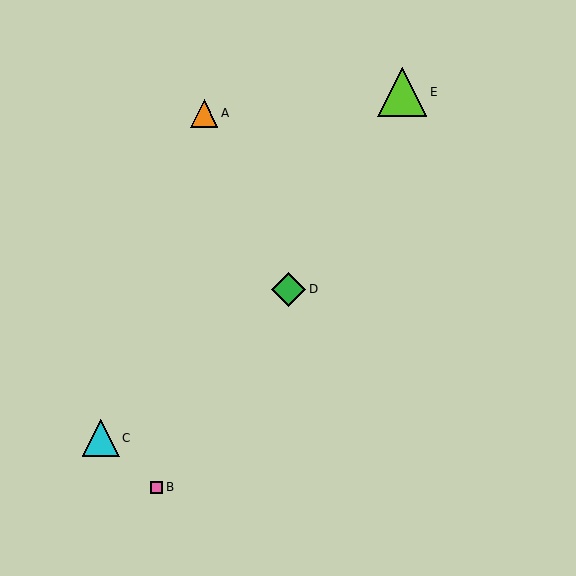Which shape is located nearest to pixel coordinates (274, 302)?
The green diamond (labeled D) at (289, 289) is nearest to that location.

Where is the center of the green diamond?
The center of the green diamond is at (289, 289).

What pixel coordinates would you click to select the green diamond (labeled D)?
Click at (289, 289) to select the green diamond D.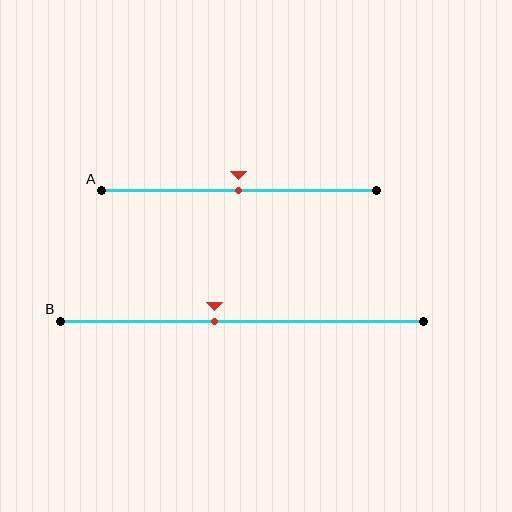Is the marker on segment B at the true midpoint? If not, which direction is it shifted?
No, the marker on segment B is shifted to the left by about 7% of the segment length.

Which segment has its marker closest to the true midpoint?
Segment A has its marker closest to the true midpoint.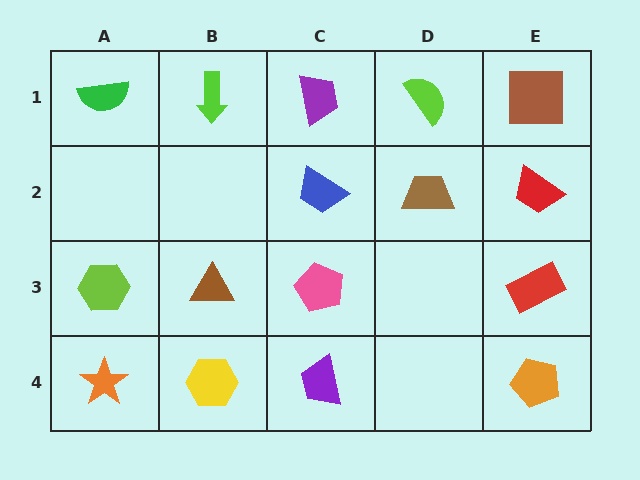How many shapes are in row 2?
3 shapes.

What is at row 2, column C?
A blue trapezoid.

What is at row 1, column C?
A purple trapezoid.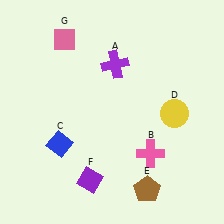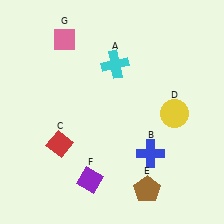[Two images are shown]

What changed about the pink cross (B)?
In Image 1, B is pink. In Image 2, it changed to blue.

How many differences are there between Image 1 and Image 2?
There are 3 differences between the two images.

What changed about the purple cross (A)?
In Image 1, A is purple. In Image 2, it changed to cyan.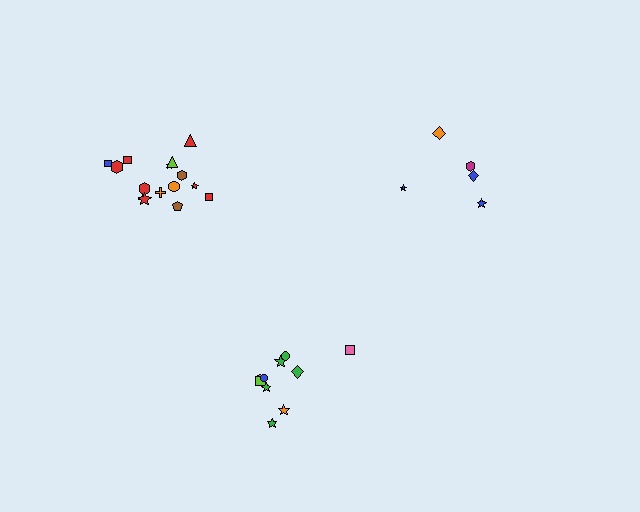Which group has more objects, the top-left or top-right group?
The top-left group.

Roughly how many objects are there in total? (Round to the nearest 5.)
Roughly 30 objects in total.